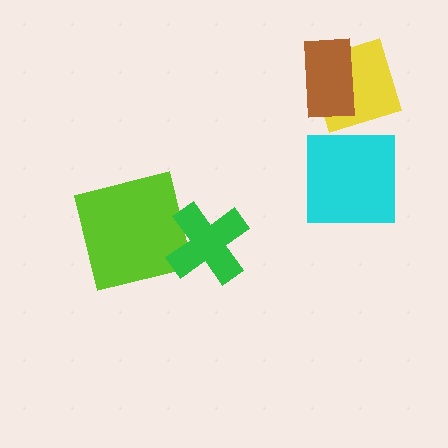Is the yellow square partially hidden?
Yes, it is partially covered by another shape.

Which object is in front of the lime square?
The green cross is in front of the lime square.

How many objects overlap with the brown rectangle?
1 object overlaps with the brown rectangle.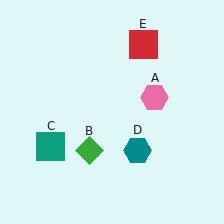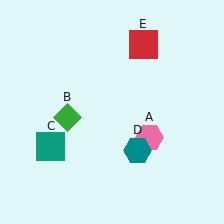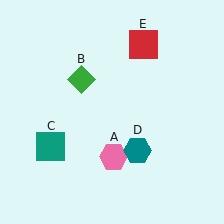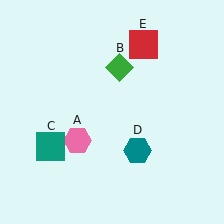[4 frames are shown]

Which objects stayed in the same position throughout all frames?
Teal square (object C) and teal hexagon (object D) and red square (object E) remained stationary.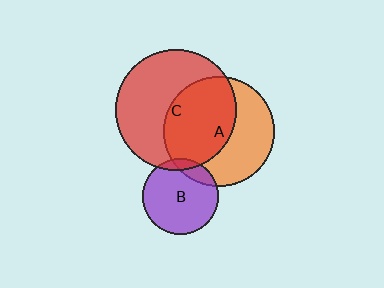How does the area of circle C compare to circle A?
Approximately 1.2 times.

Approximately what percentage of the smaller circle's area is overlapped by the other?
Approximately 55%.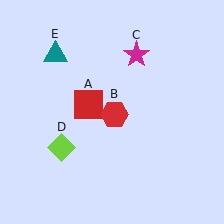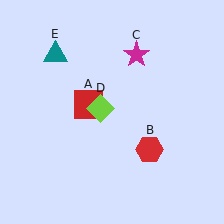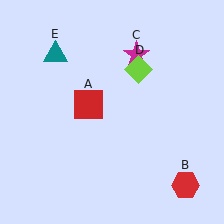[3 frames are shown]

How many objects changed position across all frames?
2 objects changed position: red hexagon (object B), lime diamond (object D).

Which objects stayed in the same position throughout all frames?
Red square (object A) and magenta star (object C) and teal triangle (object E) remained stationary.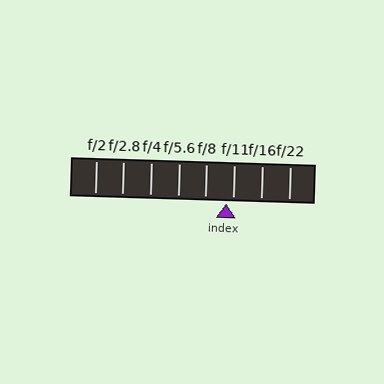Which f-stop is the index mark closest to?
The index mark is closest to f/11.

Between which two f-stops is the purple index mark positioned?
The index mark is between f/8 and f/11.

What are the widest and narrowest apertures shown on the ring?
The widest aperture shown is f/2 and the narrowest is f/22.